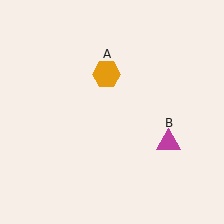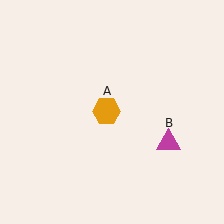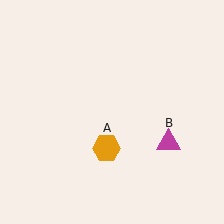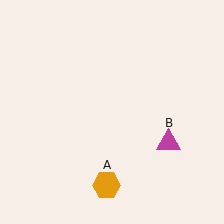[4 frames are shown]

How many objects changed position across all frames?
1 object changed position: orange hexagon (object A).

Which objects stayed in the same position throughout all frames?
Magenta triangle (object B) remained stationary.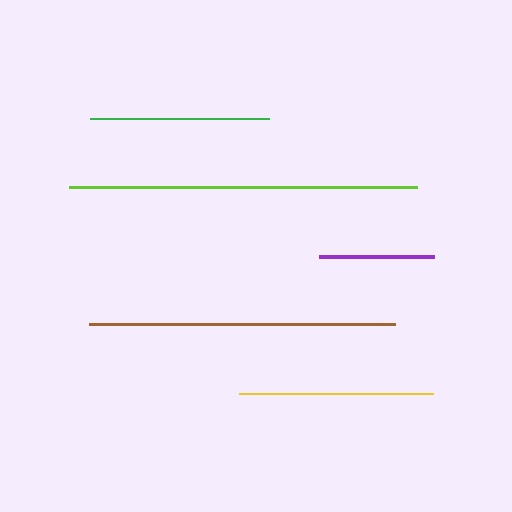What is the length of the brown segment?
The brown segment is approximately 306 pixels long.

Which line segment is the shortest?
The purple line is the shortest at approximately 115 pixels.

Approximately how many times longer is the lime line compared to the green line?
The lime line is approximately 1.9 times the length of the green line.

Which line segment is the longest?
The lime line is the longest at approximately 348 pixels.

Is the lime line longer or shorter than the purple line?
The lime line is longer than the purple line.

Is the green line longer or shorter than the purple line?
The green line is longer than the purple line.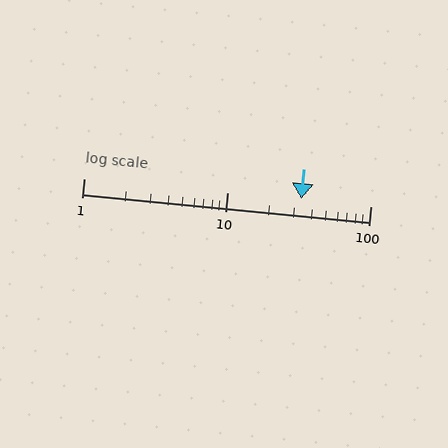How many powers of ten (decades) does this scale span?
The scale spans 2 decades, from 1 to 100.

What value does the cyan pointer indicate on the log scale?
The pointer indicates approximately 33.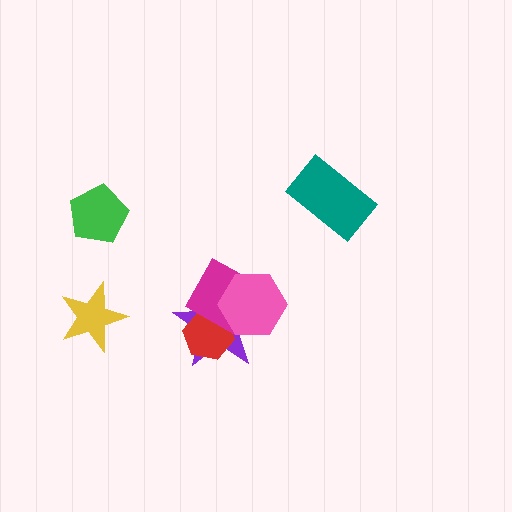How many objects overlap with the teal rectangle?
0 objects overlap with the teal rectangle.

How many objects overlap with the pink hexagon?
3 objects overlap with the pink hexagon.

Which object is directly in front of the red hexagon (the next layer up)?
The magenta diamond is directly in front of the red hexagon.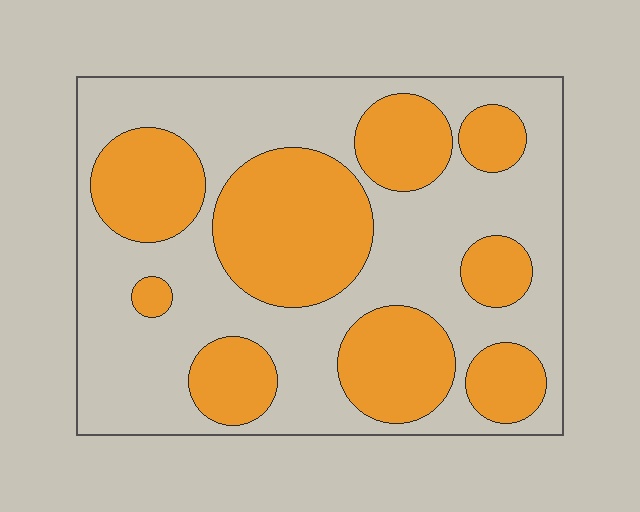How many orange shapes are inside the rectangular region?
9.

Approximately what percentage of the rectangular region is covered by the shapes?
Approximately 40%.